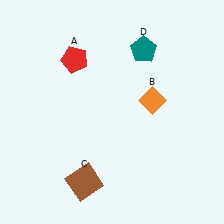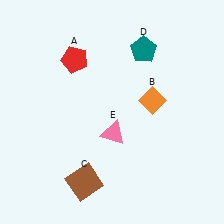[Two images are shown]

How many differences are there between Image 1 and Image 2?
There is 1 difference between the two images.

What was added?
A pink triangle (E) was added in Image 2.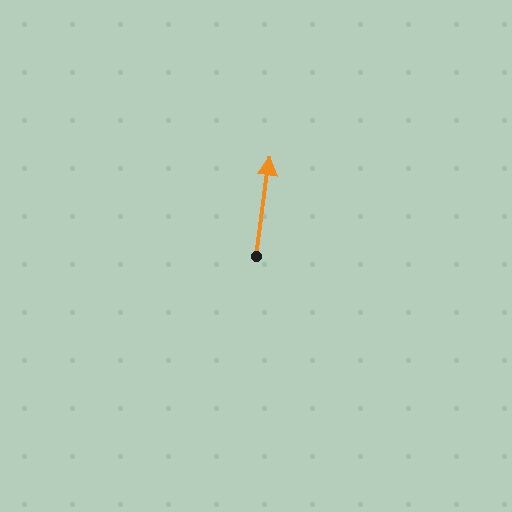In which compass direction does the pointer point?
North.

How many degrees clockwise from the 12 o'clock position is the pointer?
Approximately 8 degrees.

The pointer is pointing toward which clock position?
Roughly 12 o'clock.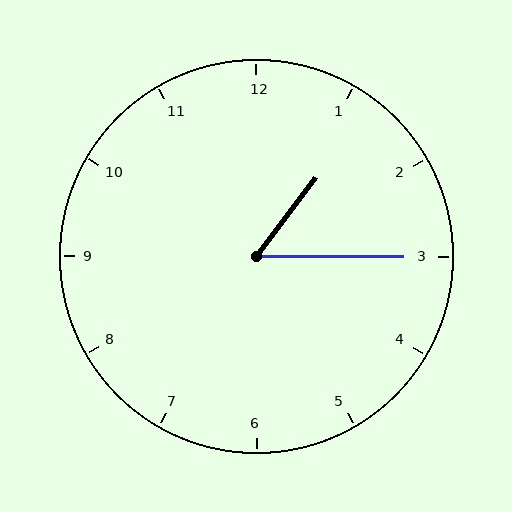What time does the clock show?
1:15.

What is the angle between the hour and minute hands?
Approximately 52 degrees.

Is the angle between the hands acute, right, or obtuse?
It is acute.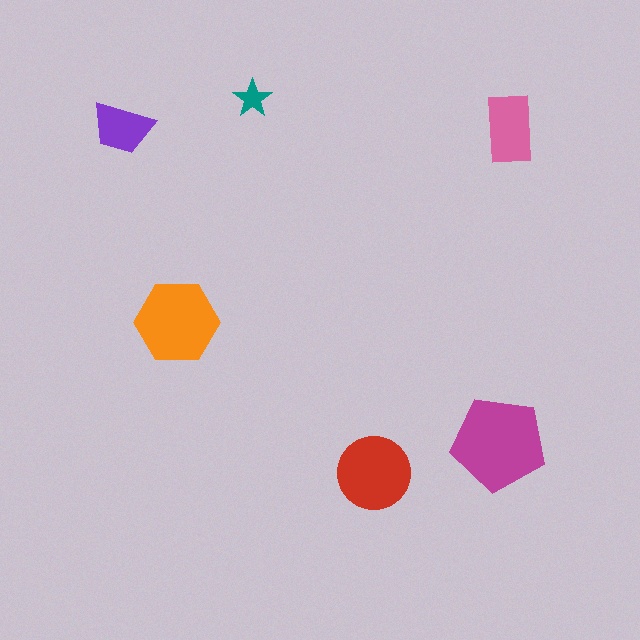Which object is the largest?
The magenta pentagon.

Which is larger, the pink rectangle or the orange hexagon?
The orange hexagon.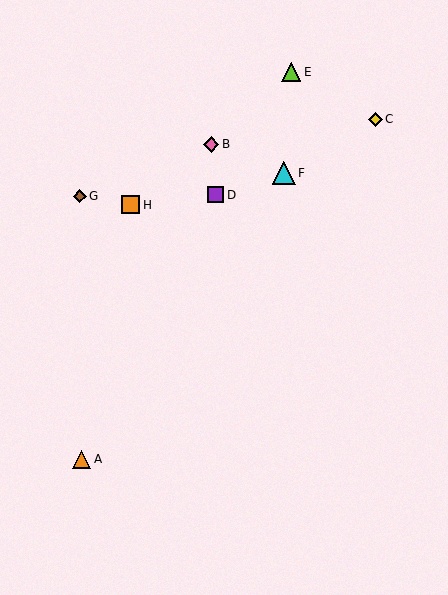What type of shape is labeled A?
Shape A is an orange triangle.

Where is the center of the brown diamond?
The center of the brown diamond is at (80, 196).